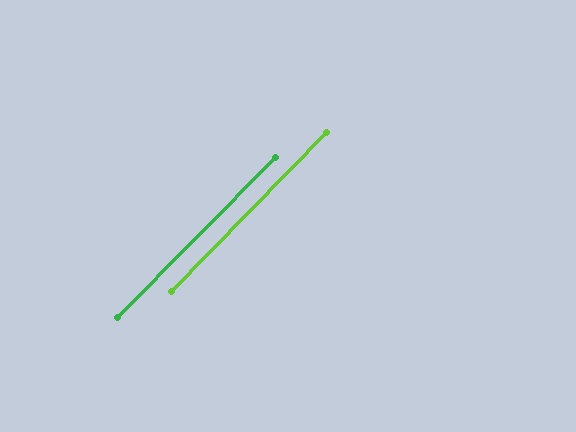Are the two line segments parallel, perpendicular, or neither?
Parallel — their directions differ by only 0.5°.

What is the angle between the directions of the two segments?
Approximately 0 degrees.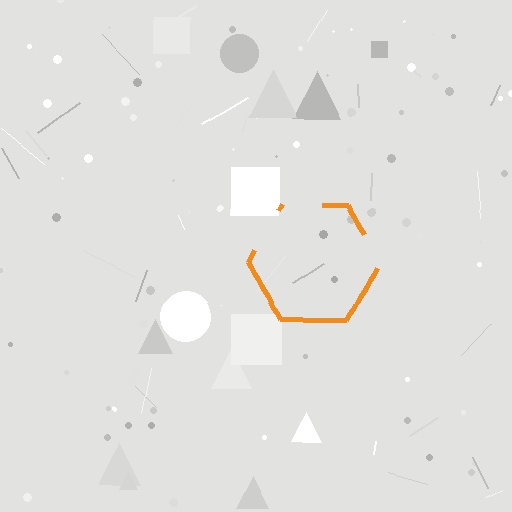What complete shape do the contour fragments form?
The contour fragments form a hexagon.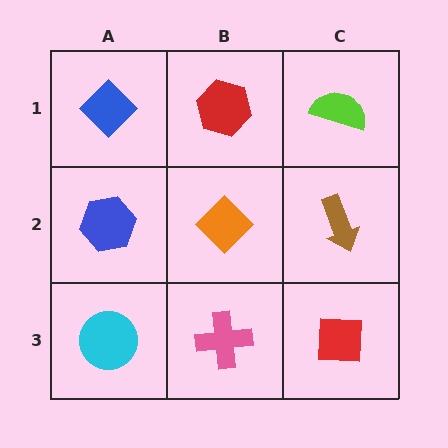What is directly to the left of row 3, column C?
A pink cross.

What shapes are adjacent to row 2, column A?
A blue diamond (row 1, column A), a cyan circle (row 3, column A), an orange diamond (row 2, column B).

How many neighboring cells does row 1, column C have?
2.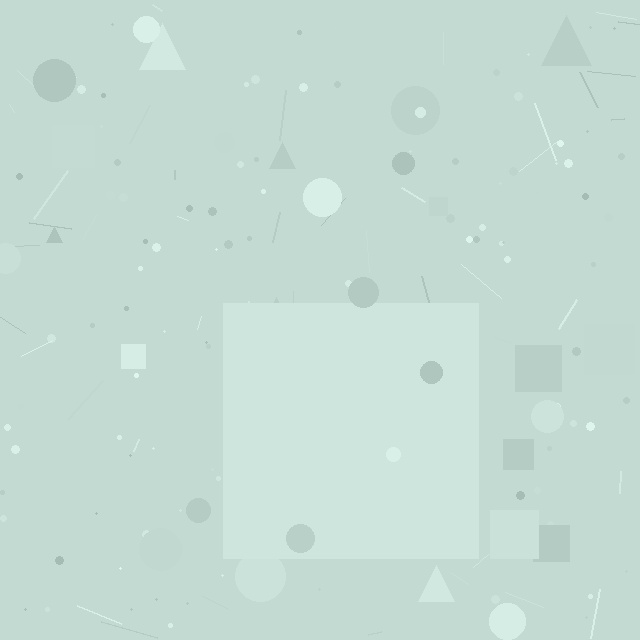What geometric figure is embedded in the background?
A square is embedded in the background.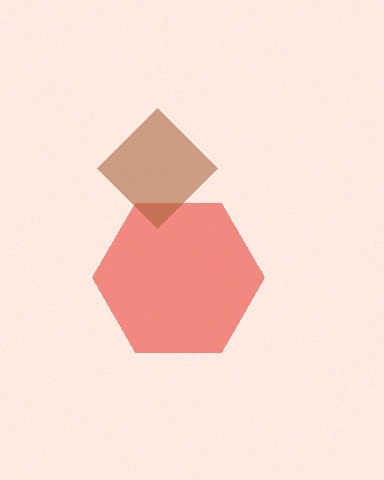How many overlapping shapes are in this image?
There are 2 overlapping shapes in the image.